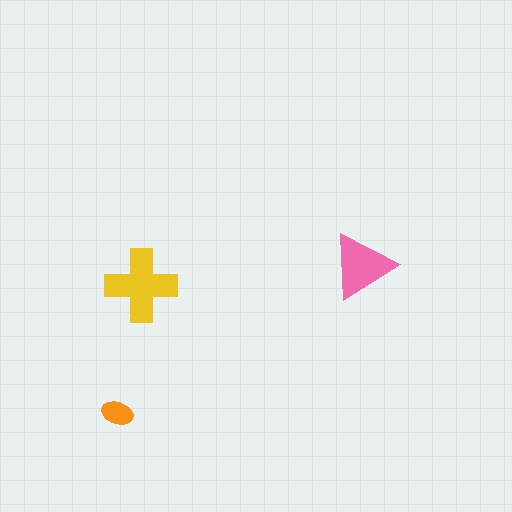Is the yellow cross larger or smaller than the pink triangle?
Larger.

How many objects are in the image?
There are 3 objects in the image.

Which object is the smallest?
The orange ellipse.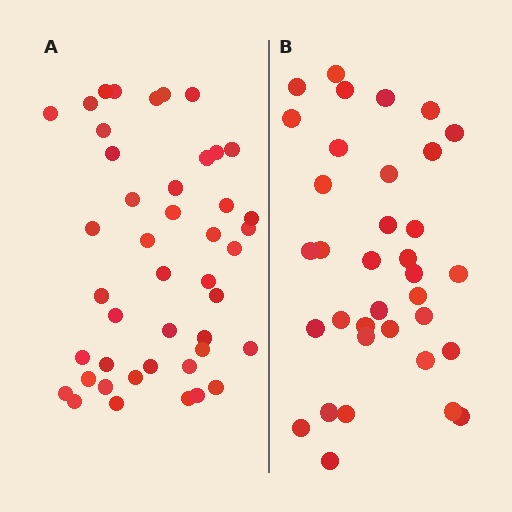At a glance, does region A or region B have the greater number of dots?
Region A (the left region) has more dots.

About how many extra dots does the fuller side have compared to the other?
Region A has roughly 8 or so more dots than region B.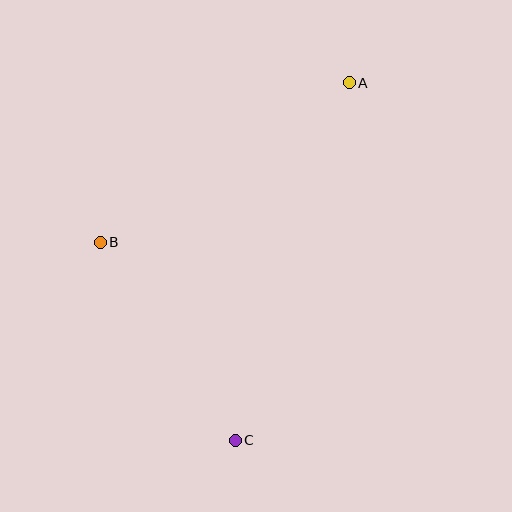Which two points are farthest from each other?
Points A and C are farthest from each other.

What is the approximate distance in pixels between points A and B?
The distance between A and B is approximately 296 pixels.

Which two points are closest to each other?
Points B and C are closest to each other.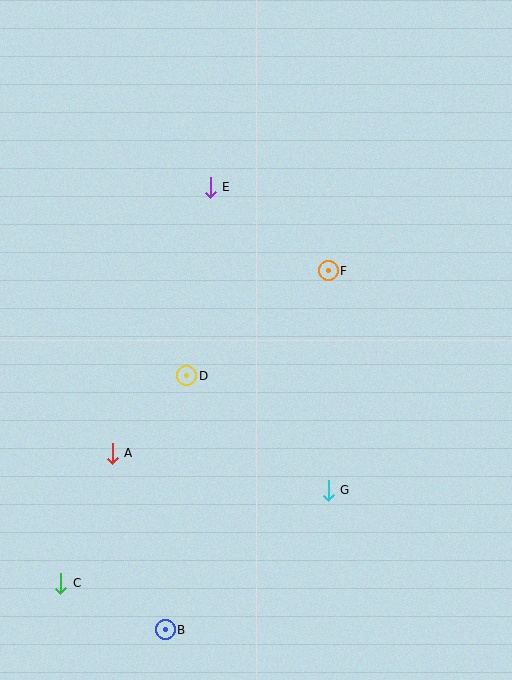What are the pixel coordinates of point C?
Point C is at (61, 583).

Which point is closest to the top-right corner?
Point F is closest to the top-right corner.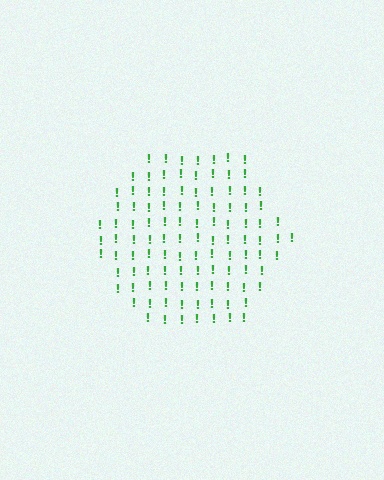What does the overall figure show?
The overall figure shows a hexagon.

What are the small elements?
The small elements are exclamation marks.